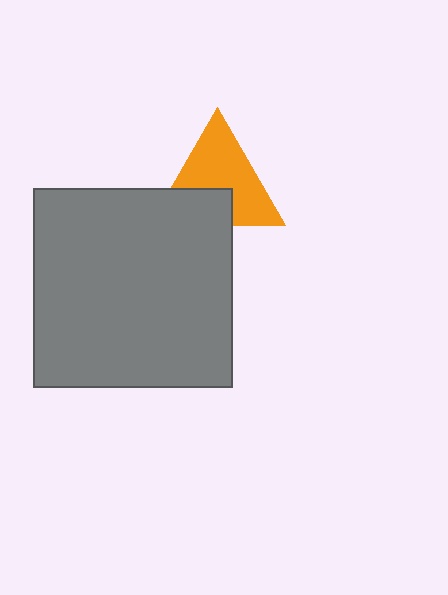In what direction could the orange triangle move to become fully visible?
The orange triangle could move up. That would shift it out from behind the gray square entirely.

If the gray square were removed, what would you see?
You would see the complete orange triangle.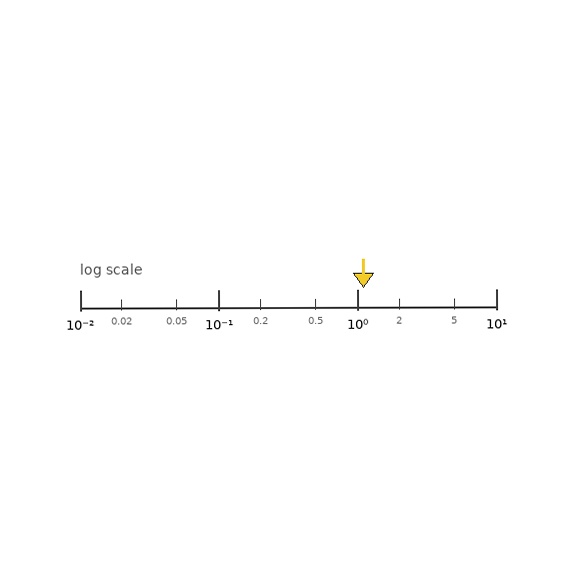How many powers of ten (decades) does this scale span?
The scale spans 3 decades, from 0.01 to 10.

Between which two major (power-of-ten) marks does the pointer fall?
The pointer is between 1 and 10.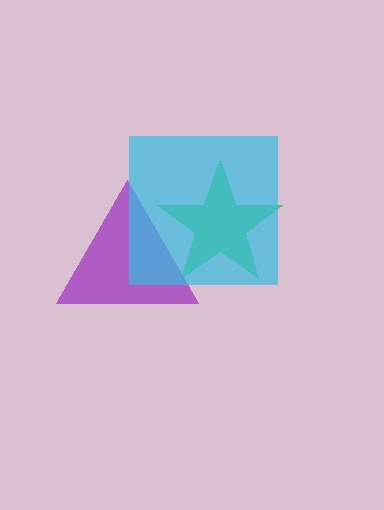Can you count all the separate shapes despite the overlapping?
Yes, there are 3 separate shapes.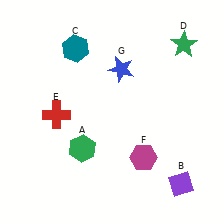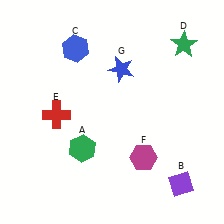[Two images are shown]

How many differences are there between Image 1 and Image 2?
There is 1 difference between the two images.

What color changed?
The hexagon (C) changed from teal in Image 1 to blue in Image 2.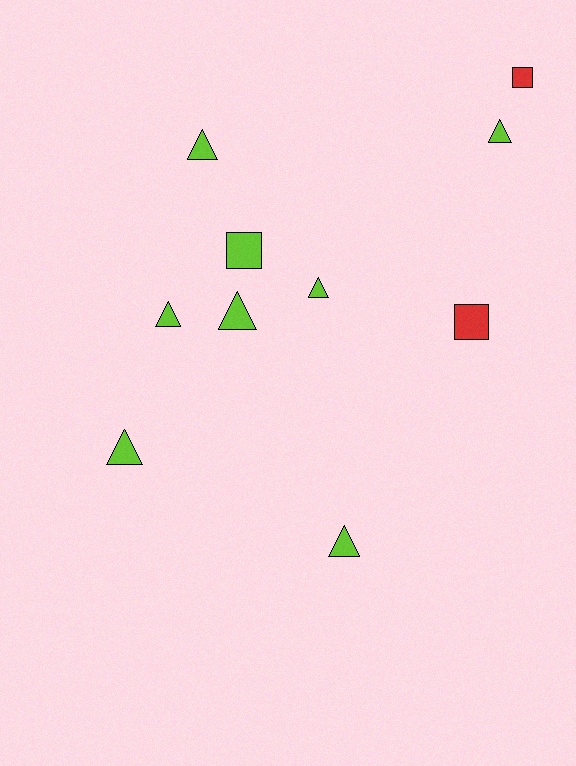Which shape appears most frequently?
Triangle, with 7 objects.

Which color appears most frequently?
Lime, with 8 objects.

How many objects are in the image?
There are 10 objects.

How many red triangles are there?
There are no red triangles.